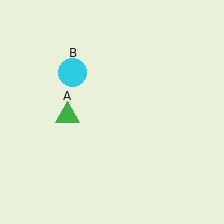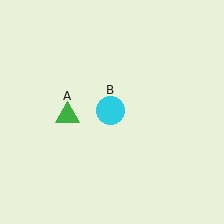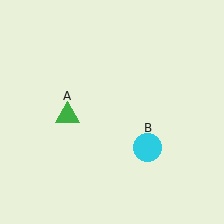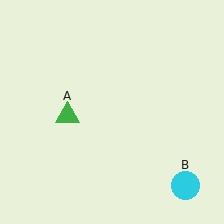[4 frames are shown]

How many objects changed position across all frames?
1 object changed position: cyan circle (object B).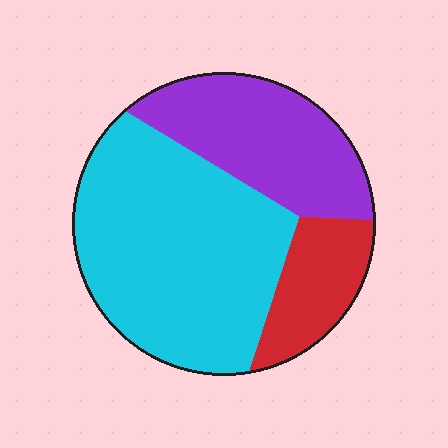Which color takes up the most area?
Cyan, at roughly 55%.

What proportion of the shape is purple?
Purple covers about 30% of the shape.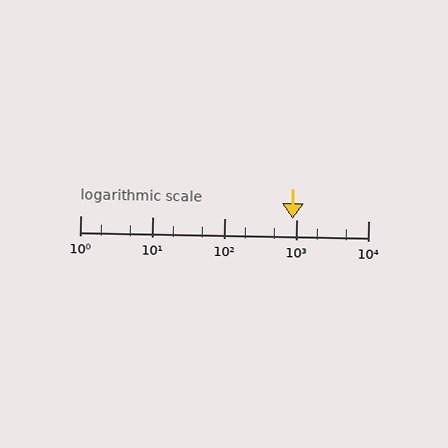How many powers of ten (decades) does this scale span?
The scale spans 4 decades, from 1 to 10000.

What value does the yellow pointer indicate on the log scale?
The pointer indicates approximately 900.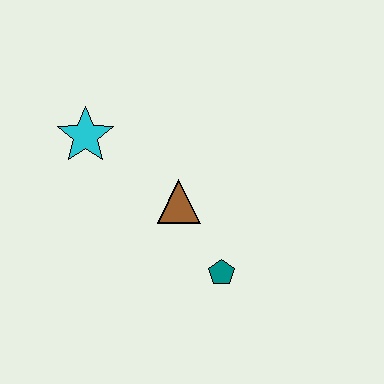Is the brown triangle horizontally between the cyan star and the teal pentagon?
Yes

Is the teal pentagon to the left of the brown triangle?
No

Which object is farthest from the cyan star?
The teal pentagon is farthest from the cyan star.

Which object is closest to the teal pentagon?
The brown triangle is closest to the teal pentagon.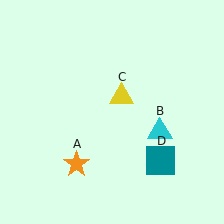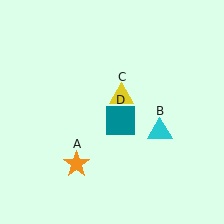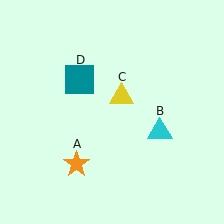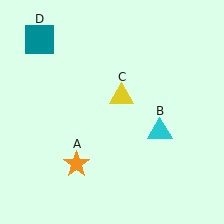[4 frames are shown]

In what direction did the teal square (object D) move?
The teal square (object D) moved up and to the left.